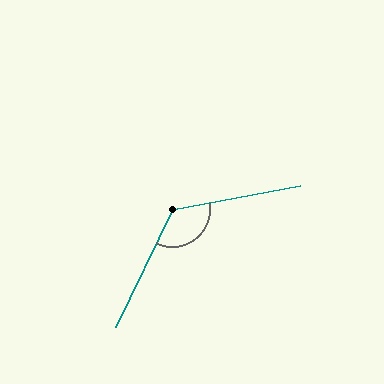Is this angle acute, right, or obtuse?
It is obtuse.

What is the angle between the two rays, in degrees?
Approximately 126 degrees.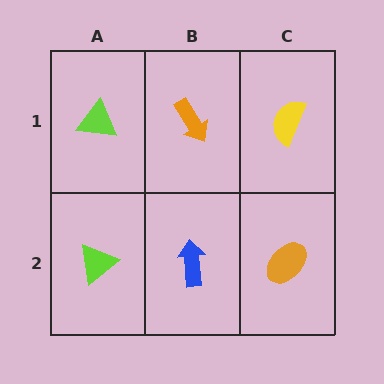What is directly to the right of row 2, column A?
A blue arrow.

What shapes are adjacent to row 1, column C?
An orange ellipse (row 2, column C), an orange arrow (row 1, column B).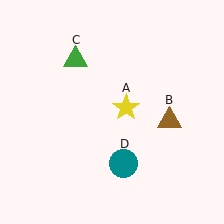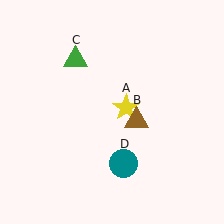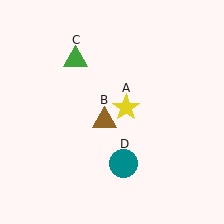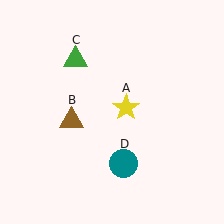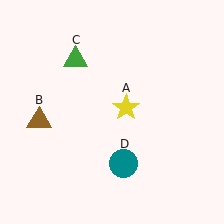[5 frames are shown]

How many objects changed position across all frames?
1 object changed position: brown triangle (object B).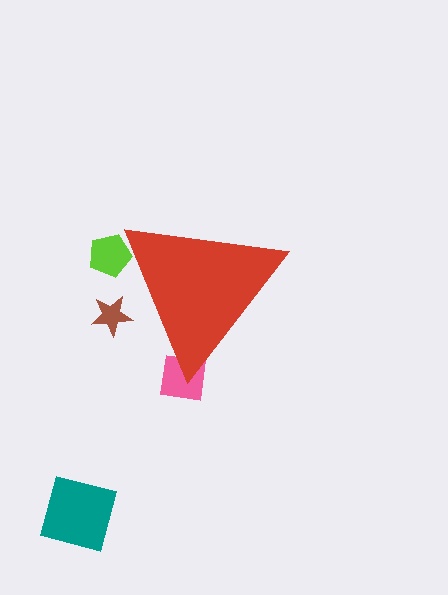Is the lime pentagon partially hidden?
Yes, the lime pentagon is partially hidden behind the red triangle.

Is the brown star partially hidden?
Yes, the brown star is partially hidden behind the red triangle.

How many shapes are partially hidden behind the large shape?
3 shapes are partially hidden.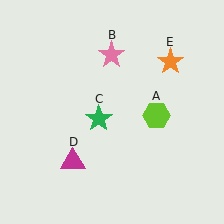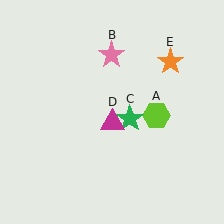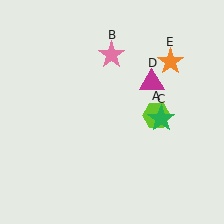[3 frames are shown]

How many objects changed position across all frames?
2 objects changed position: green star (object C), magenta triangle (object D).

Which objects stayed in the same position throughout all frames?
Lime hexagon (object A) and pink star (object B) and orange star (object E) remained stationary.